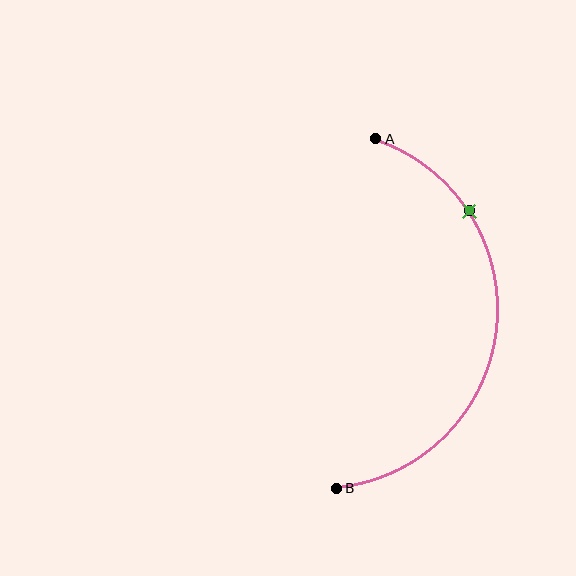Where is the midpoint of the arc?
The arc midpoint is the point on the curve farthest from the straight line joining A and B. It sits to the right of that line.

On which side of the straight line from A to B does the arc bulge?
The arc bulges to the right of the straight line connecting A and B.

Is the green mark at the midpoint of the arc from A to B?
No. The green mark lies on the arc but is closer to endpoint A. The arc midpoint would be at the point on the curve equidistant along the arc from both A and B.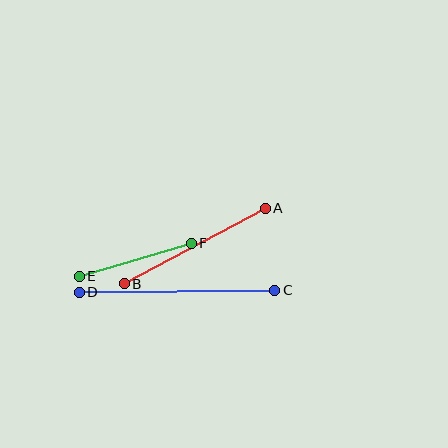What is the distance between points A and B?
The distance is approximately 160 pixels.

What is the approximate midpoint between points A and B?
The midpoint is at approximately (195, 246) pixels.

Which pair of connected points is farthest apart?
Points C and D are farthest apart.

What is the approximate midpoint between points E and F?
The midpoint is at approximately (135, 260) pixels.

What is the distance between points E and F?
The distance is approximately 117 pixels.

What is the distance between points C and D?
The distance is approximately 196 pixels.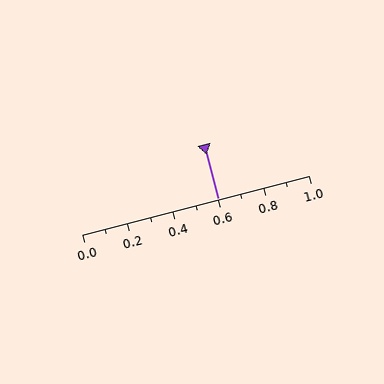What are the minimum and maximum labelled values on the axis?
The axis runs from 0.0 to 1.0.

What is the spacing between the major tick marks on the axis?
The major ticks are spaced 0.2 apart.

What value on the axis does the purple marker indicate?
The marker indicates approximately 0.6.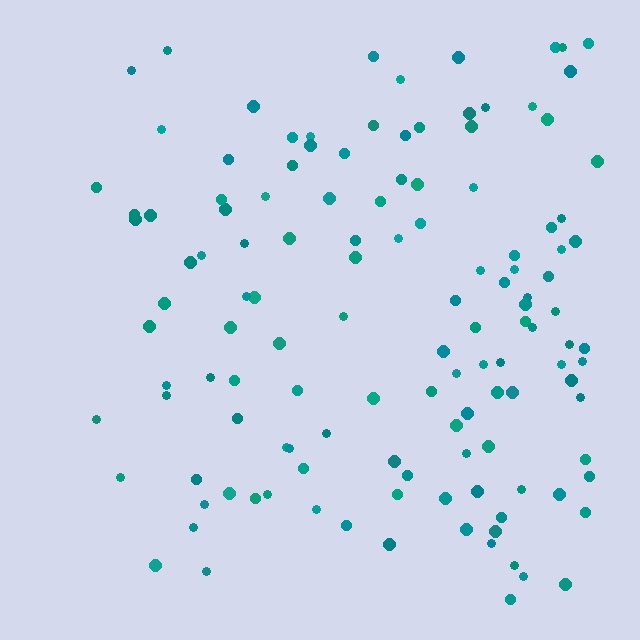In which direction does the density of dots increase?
From left to right, with the right side densest.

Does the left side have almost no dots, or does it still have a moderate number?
Still a moderate number, just noticeably fewer than the right.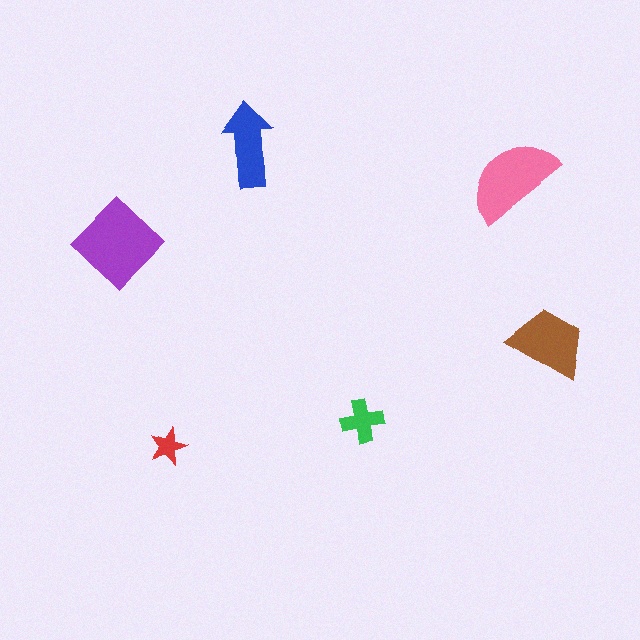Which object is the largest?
The purple diamond.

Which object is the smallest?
The red star.